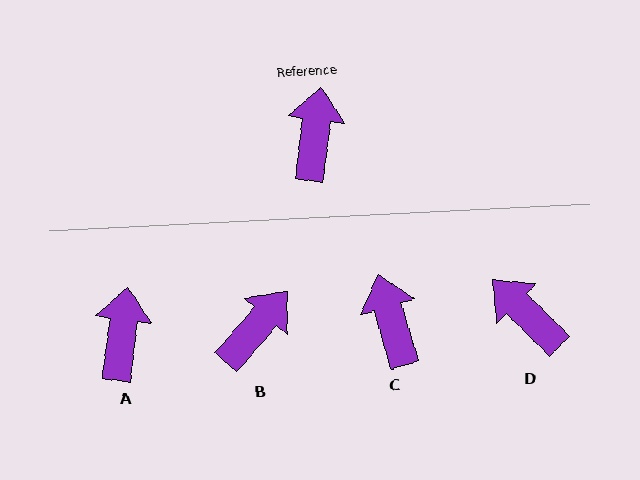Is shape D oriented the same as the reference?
No, it is off by about 52 degrees.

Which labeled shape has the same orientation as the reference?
A.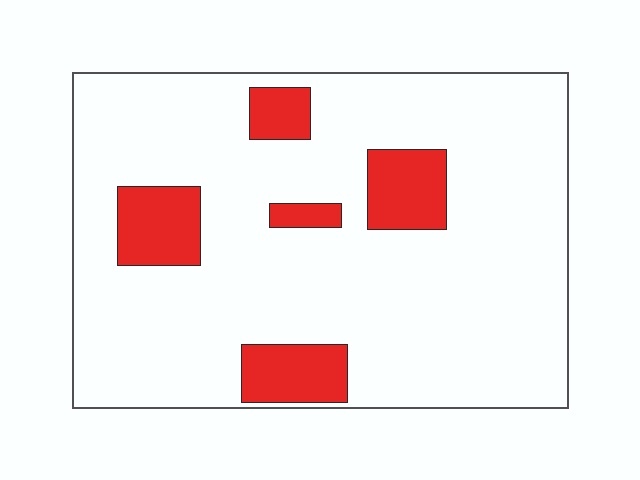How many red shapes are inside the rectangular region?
5.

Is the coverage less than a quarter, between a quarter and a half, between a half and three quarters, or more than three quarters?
Less than a quarter.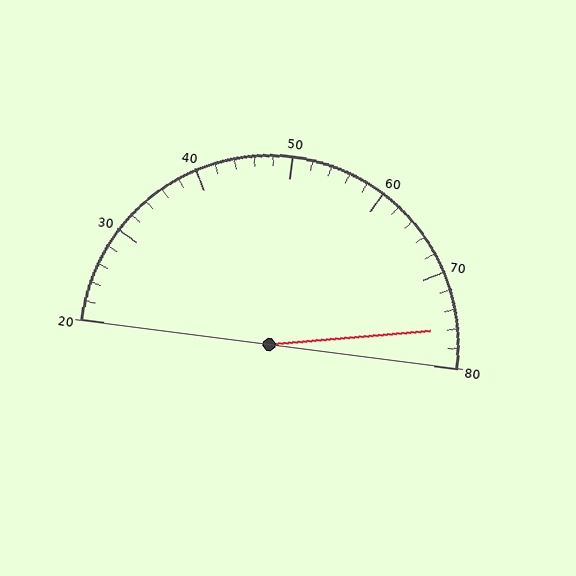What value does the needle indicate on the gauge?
The needle indicates approximately 76.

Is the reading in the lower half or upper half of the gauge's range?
The reading is in the upper half of the range (20 to 80).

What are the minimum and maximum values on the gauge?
The gauge ranges from 20 to 80.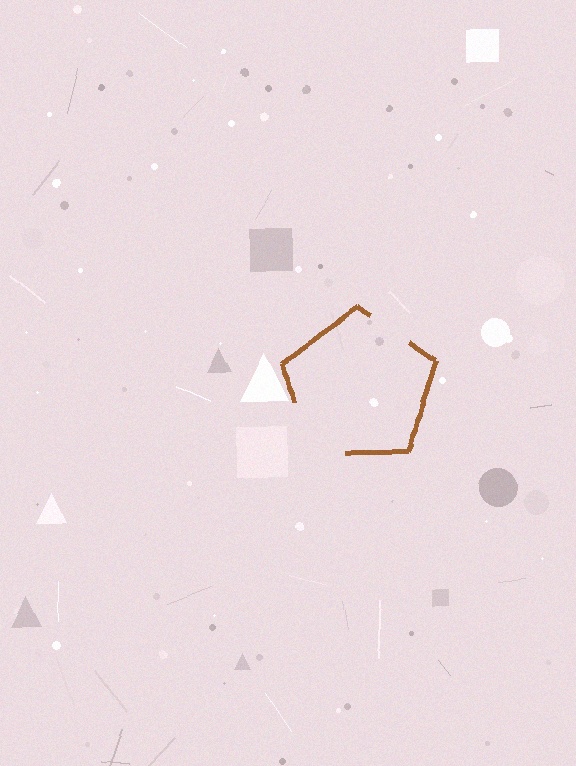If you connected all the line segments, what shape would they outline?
They would outline a pentagon.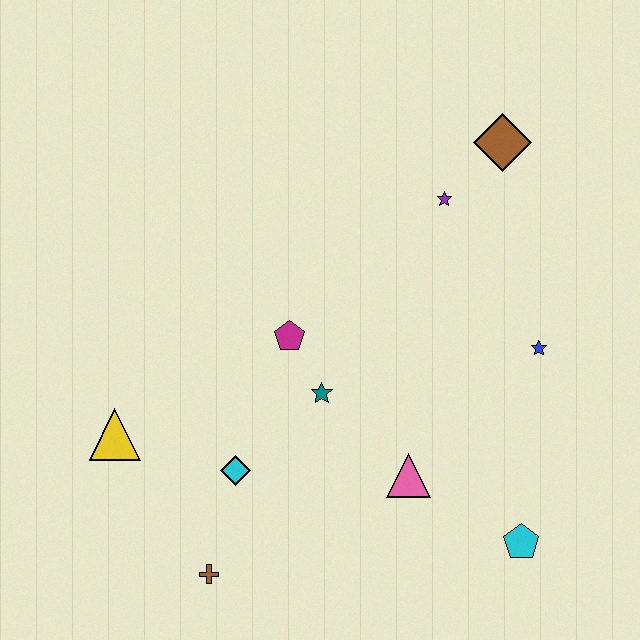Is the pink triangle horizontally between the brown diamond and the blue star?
No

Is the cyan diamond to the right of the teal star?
No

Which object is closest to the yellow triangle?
The cyan diamond is closest to the yellow triangle.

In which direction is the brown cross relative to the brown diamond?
The brown cross is below the brown diamond.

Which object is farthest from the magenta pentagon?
The cyan pentagon is farthest from the magenta pentagon.